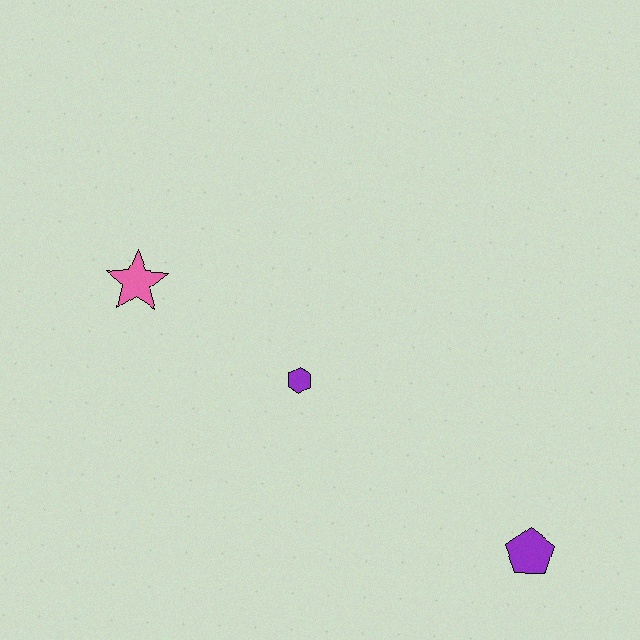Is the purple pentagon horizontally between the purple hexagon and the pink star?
No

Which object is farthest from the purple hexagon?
The purple pentagon is farthest from the purple hexagon.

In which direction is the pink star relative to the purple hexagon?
The pink star is to the left of the purple hexagon.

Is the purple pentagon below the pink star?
Yes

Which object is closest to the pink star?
The purple hexagon is closest to the pink star.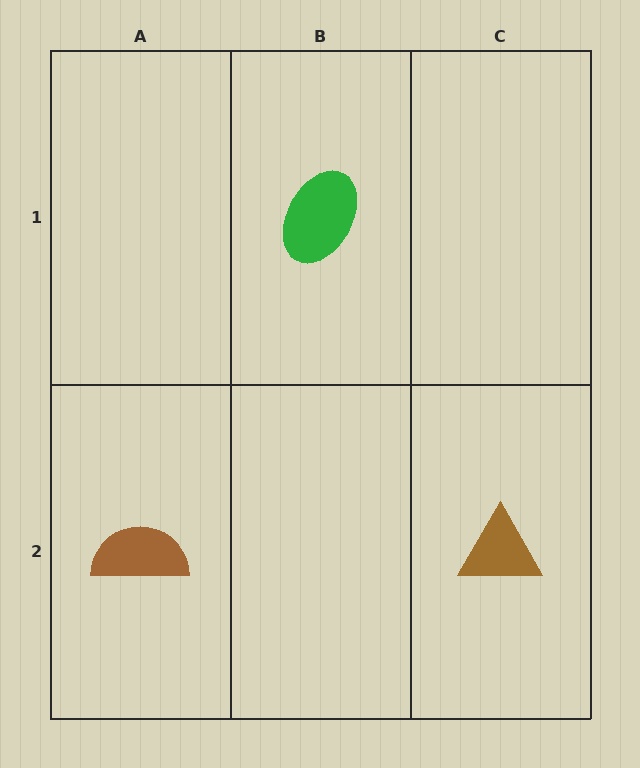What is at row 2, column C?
A brown triangle.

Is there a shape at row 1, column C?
No, that cell is empty.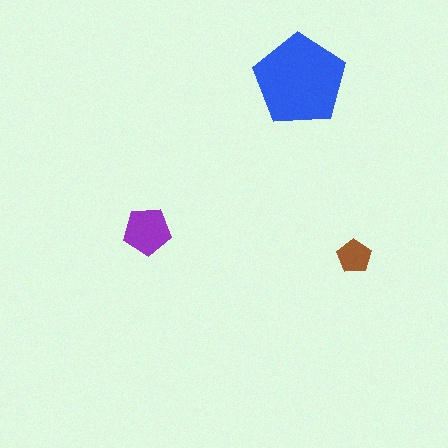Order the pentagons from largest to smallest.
the blue one, the purple one, the brown one.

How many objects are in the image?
There are 3 objects in the image.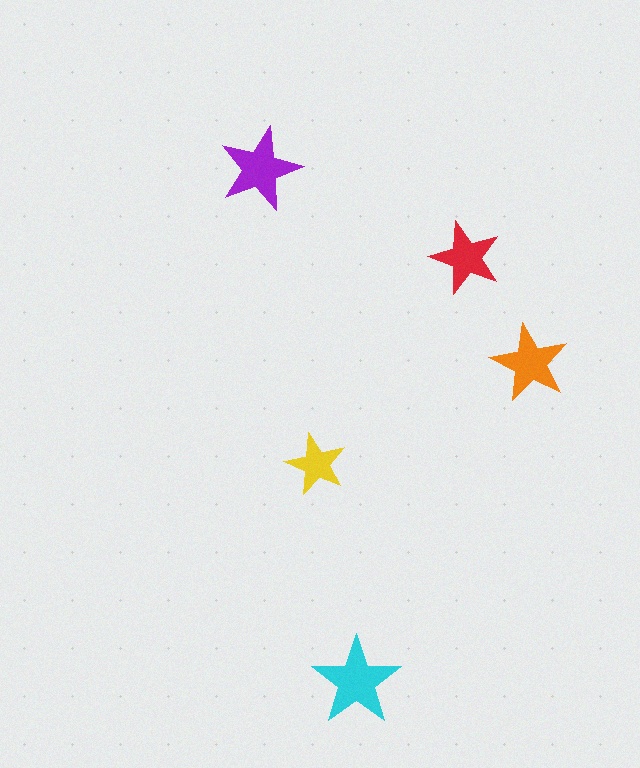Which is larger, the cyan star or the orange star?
The cyan one.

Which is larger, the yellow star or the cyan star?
The cyan one.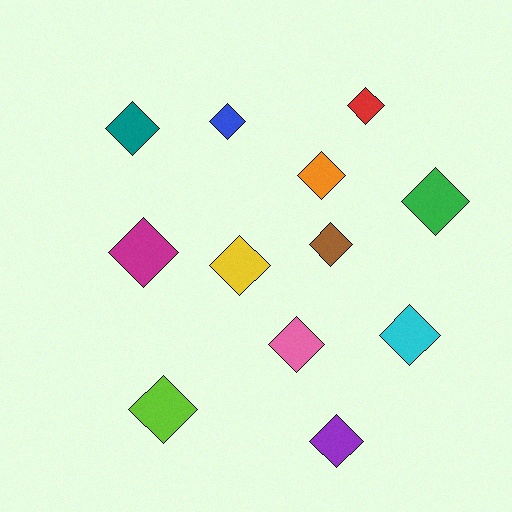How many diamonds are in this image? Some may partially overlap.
There are 12 diamonds.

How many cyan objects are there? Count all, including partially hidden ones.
There is 1 cyan object.